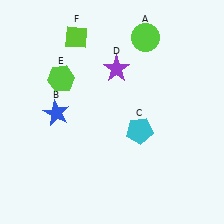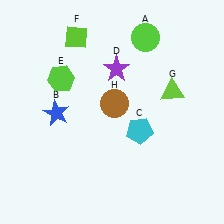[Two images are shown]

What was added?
A lime triangle (G), a brown circle (H) were added in Image 2.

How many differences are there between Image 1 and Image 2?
There are 2 differences between the two images.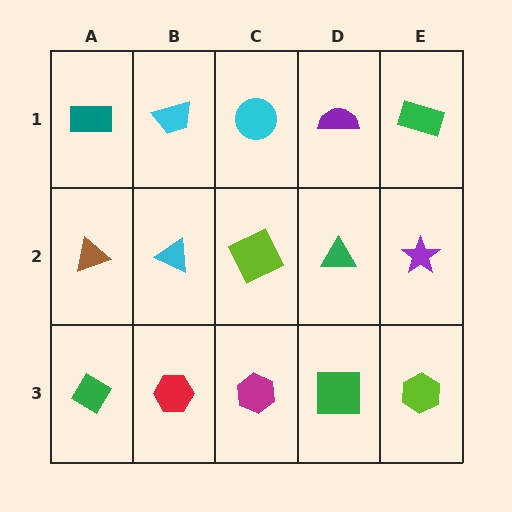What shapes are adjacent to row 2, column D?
A purple semicircle (row 1, column D), a green square (row 3, column D), a lime square (row 2, column C), a purple star (row 2, column E).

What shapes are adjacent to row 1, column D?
A green triangle (row 2, column D), a cyan circle (row 1, column C), a green rectangle (row 1, column E).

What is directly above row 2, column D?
A purple semicircle.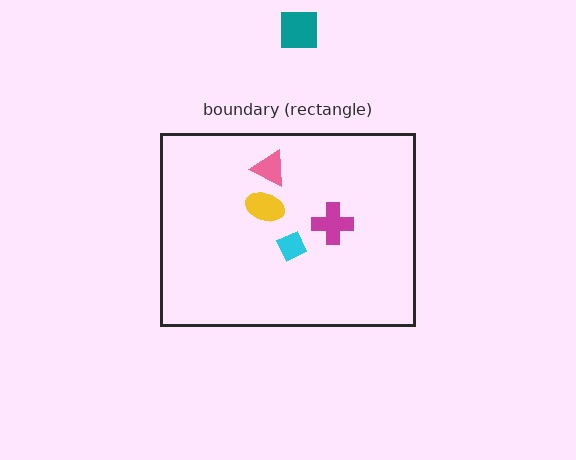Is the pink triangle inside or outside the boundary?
Inside.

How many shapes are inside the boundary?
4 inside, 1 outside.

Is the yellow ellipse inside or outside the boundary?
Inside.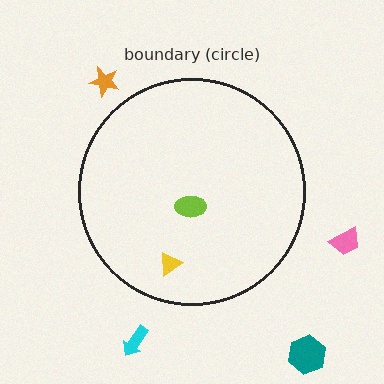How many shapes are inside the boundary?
2 inside, 4 outside.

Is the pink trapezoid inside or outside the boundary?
Outside.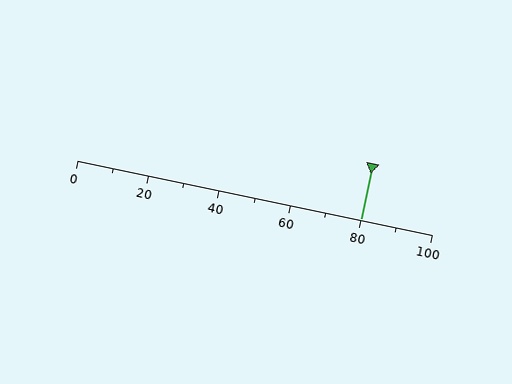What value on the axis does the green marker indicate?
The marker indicates approximately 80.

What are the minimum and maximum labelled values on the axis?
The axis runs from 0 to 100.